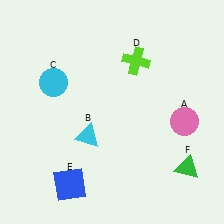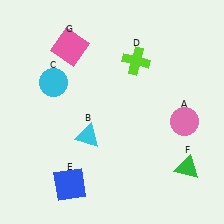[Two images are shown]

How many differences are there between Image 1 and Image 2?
There is 1 difference between the two images.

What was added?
A pink square (G) was added in Image 2.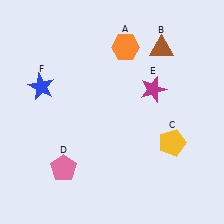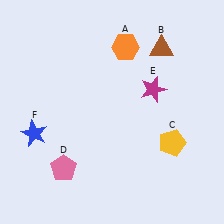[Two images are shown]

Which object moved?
The blue star (F) moved down.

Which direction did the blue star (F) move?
The blue star (F) moved down.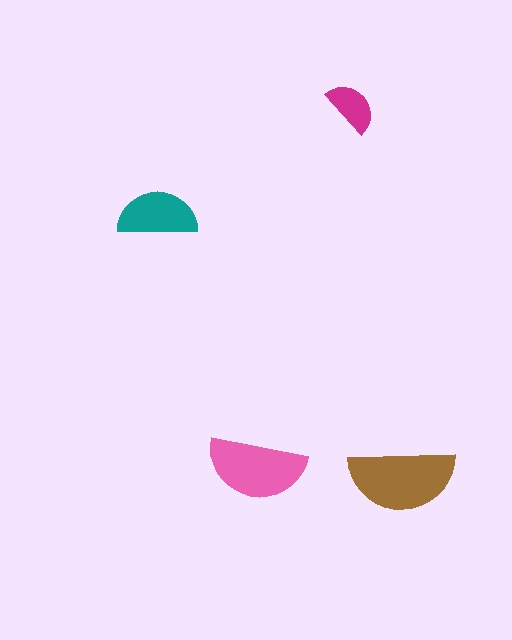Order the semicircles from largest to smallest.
the brown one, the pink one, the teal one, the magenta one.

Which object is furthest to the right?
The brown semicircle is rightmost.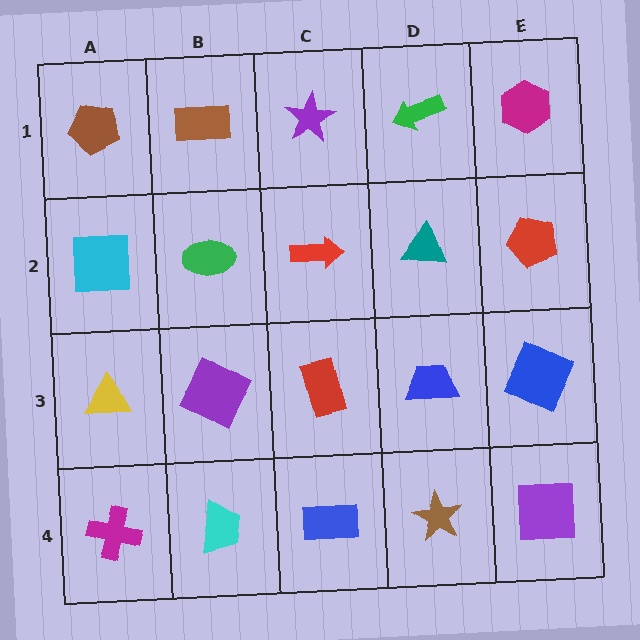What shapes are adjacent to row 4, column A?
A yellow triangle (row 3, column A), a cyan trapezoid (row 4, column B).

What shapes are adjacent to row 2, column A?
A brown pentagon (row 1, column A), a yellow triangle (row 3, column A), a green ellipse (row 2, column B).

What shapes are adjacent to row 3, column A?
A cyan square (row 2, column A), a magenta cross (row 4, column A), a purple square (row 3, column B).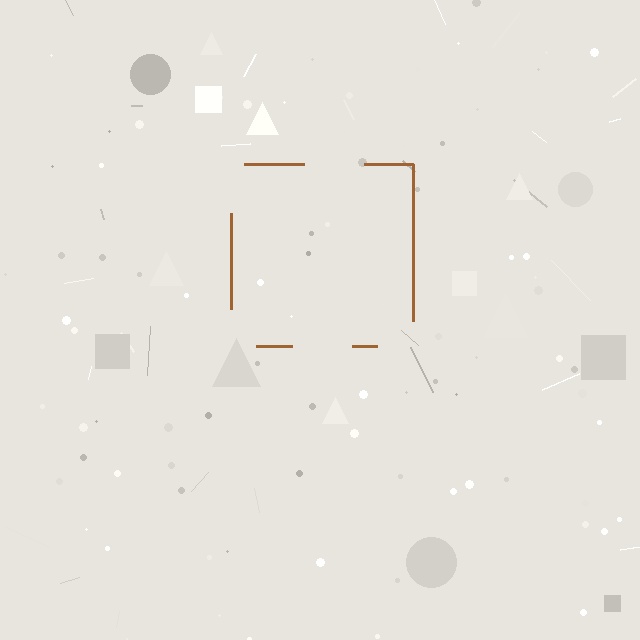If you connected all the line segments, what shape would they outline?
They would outline a square.